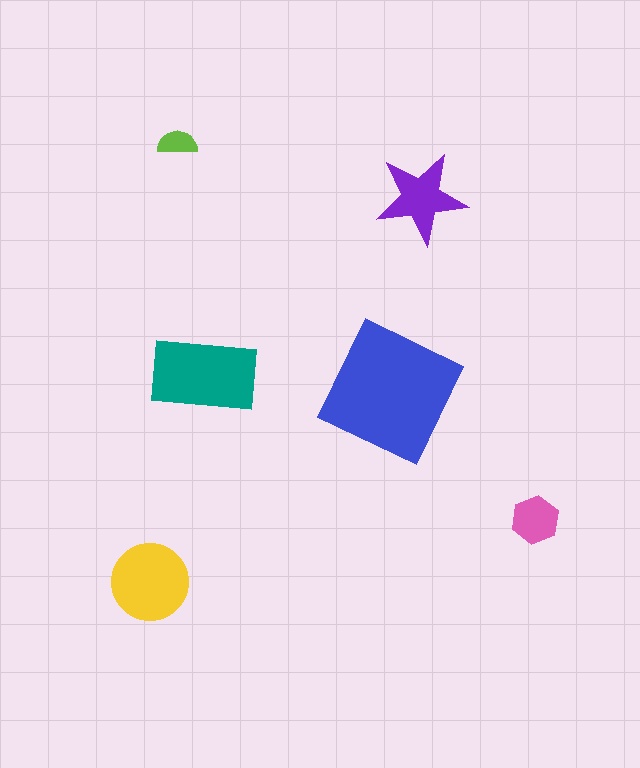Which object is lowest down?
The yellow circle is bottommost.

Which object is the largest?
The blue square.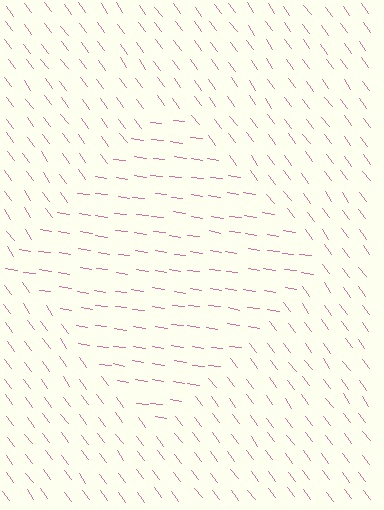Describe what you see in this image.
The image is filled with small pink line segments. A diamond region in the image has lines oriented differently from the surrounding lines, creating a visible texture boundary.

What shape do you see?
I see a diamond.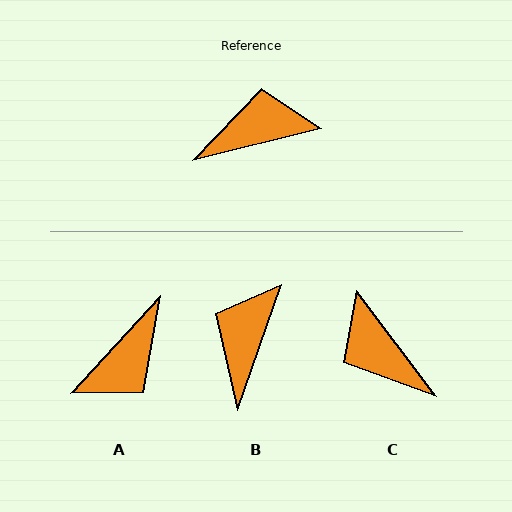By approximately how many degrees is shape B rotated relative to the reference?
Approximately 57 degrees counter-clockwise.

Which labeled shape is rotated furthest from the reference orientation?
A, about 146 degrees away.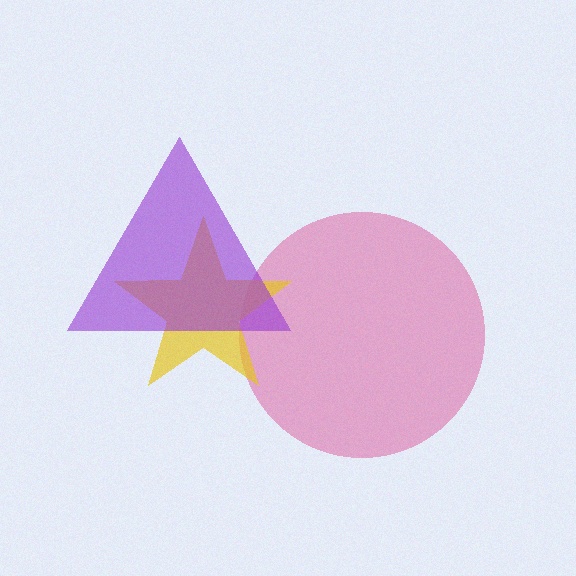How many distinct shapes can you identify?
There are 3 distinct shapes: a pink circle, a yellow star, a purple triangle.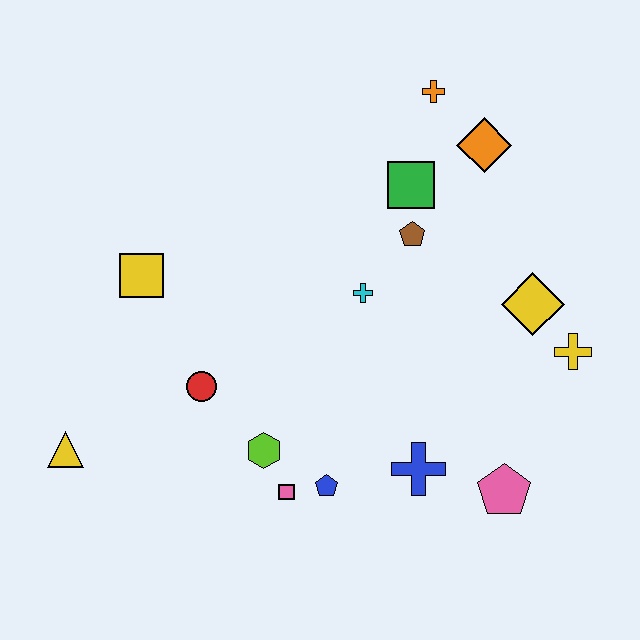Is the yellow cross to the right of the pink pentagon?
Yes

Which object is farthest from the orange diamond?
The yellow triangle is farthest from the orange diamond.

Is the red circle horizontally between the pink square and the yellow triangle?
Yes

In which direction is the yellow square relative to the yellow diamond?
The yellow square is to the left of the yellow diamond.